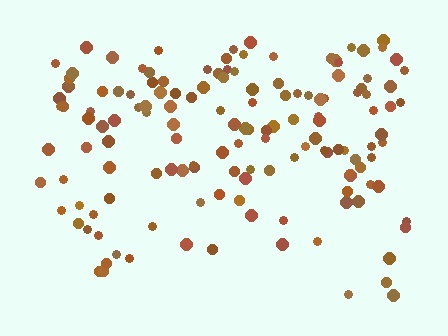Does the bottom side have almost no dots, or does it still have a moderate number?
Still a moderate number, just noticeably fewer than the top.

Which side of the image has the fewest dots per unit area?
The bottom.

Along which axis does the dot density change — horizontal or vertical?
Vertical.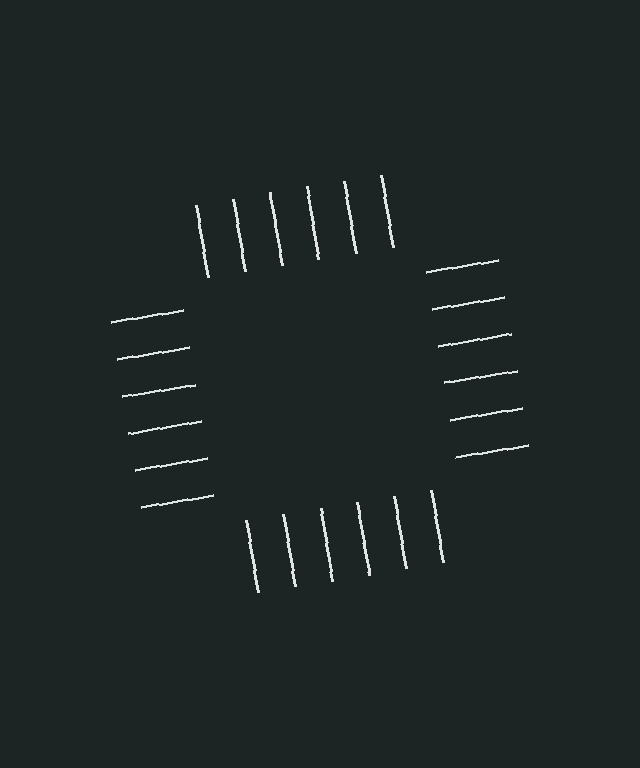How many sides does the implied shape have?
4 sides — the line-ends trace a square.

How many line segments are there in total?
24 — 6 along each of the 4 edges.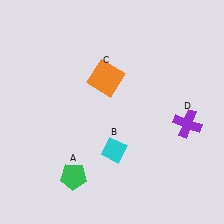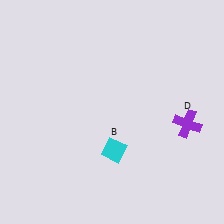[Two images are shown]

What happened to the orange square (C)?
The orange square (C) was removed in Image 2. It was in the top-left area of Image 1.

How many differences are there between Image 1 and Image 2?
There are 2 differences between the two images.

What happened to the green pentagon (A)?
The green pentagon (A) was removed in Image 2. It was in the bottom-left area of Image 1.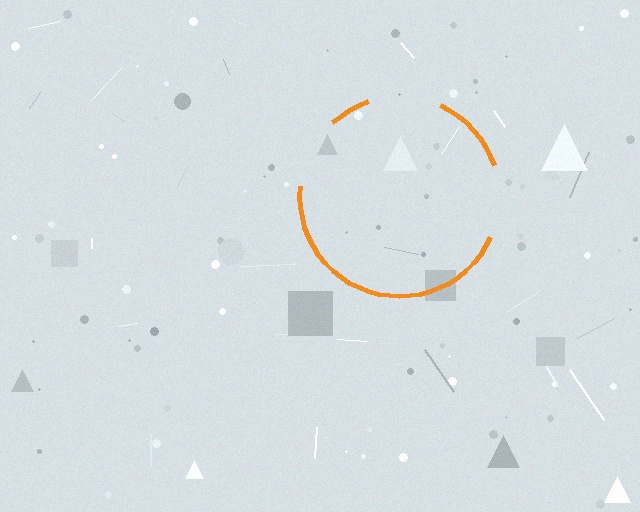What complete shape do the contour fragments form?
The contour fragments form a circle.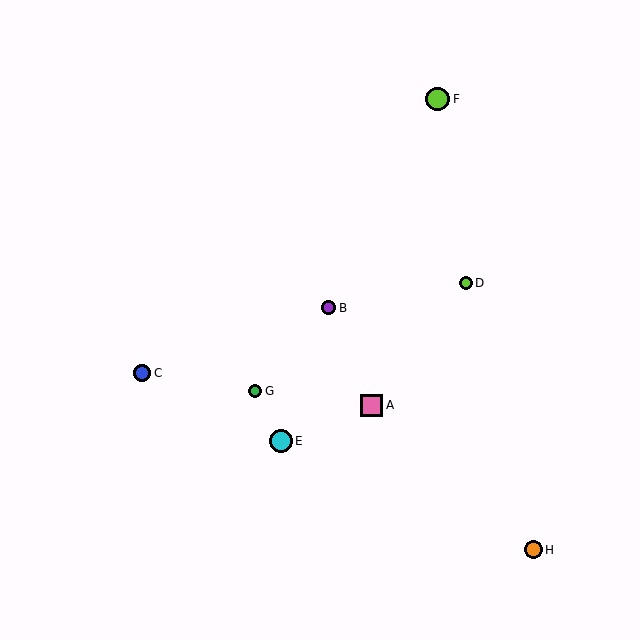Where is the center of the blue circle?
The center of the blue circle is at (142, 373).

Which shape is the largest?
The lime circle (labeled F) is the largest.